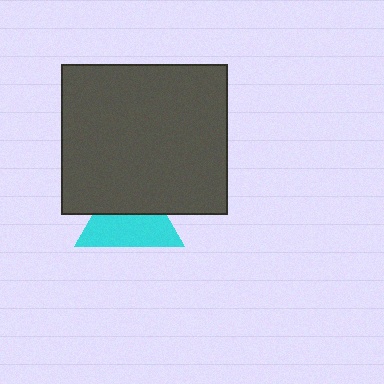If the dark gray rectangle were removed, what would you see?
You would see the complete cyan triangle.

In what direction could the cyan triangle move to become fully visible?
The cyan triangle could move down. That would shift it out from behind the dark gray rectangle entirely.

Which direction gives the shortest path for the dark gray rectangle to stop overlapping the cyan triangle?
Moving up gives the shortest separation.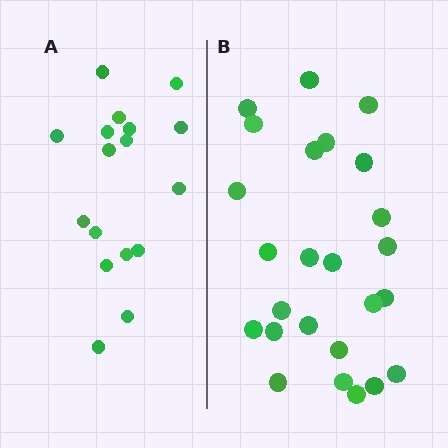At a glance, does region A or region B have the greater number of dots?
Region B (the right region) has more dots.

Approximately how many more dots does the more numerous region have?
Region B has roughly 8 or so more dots than region A.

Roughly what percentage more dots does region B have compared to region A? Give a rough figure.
About 45% more.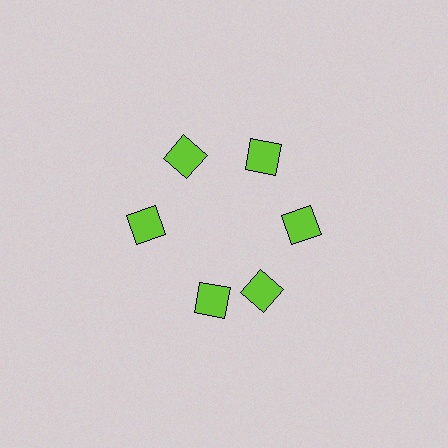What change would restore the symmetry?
The symmetry would be restored by rotating it back into even spacing with its neighbors so that all 6 diamonds sit at equal angles and equal distance from the center.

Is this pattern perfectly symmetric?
No. The 6 lime diamonds are arranged in a ring, but one element near the 7 o'clock position is rotated out of alignment along the ring, breaking the 6-fold rotational symmetry.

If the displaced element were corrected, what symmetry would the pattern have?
It would have 6-fold rotational symmetry — the pattern would map onto itself every 60 degrees.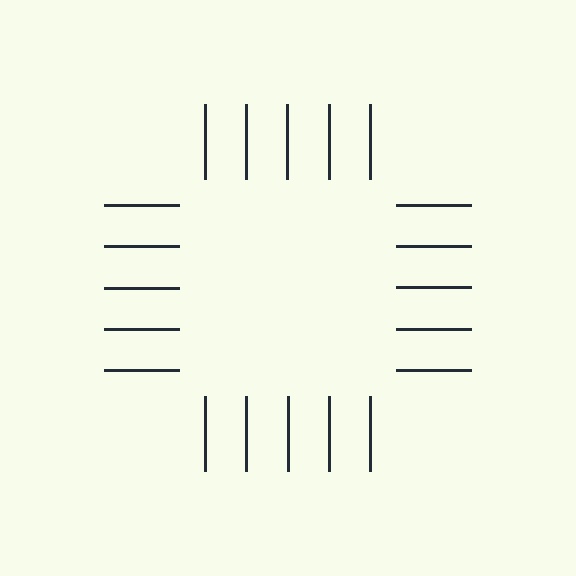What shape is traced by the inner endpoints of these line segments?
An illusory square — the line segments terminate on its edges but no continuous stroke is drawn.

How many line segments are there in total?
20 — 5 along each of the 4 edges.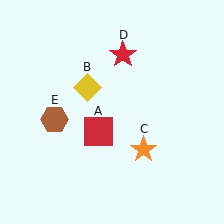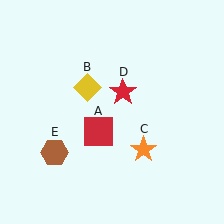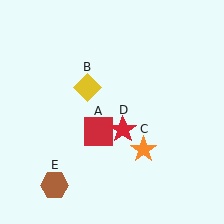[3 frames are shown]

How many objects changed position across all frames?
2 objects changed position: red star (object D), brown hexagon (object E).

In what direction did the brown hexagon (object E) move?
The brown hexagon (object E) moved down.